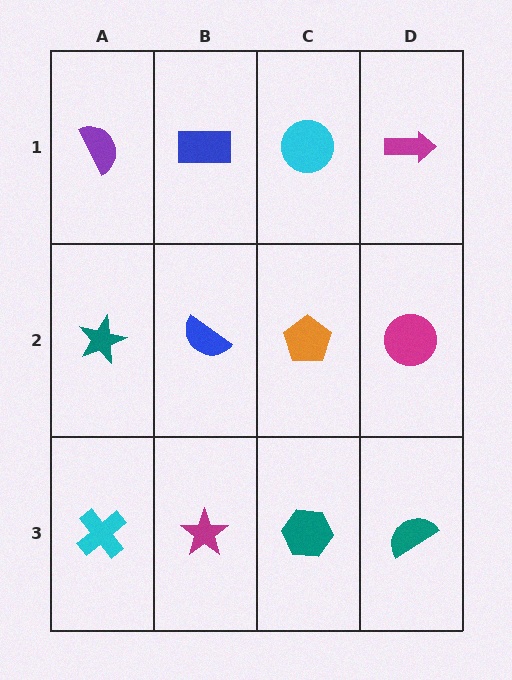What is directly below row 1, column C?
An orange pentagon.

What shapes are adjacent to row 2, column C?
A cyan circle (row 1, column C), a teal hexagon (row 3, column C), a blue semicircle (row 2, column B), a magenta circle (row 2, column D).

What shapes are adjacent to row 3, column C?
An orange pentagon (row 2, column C), a magenta star (row 3, column B), a teal semicircle (row 3, column D).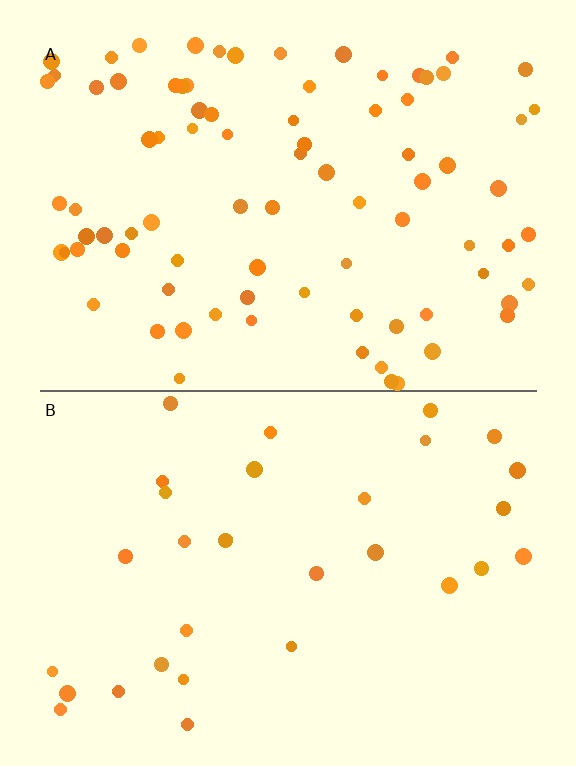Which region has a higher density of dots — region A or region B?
A (the top).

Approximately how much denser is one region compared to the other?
Approximately 2.7× — region A over region B.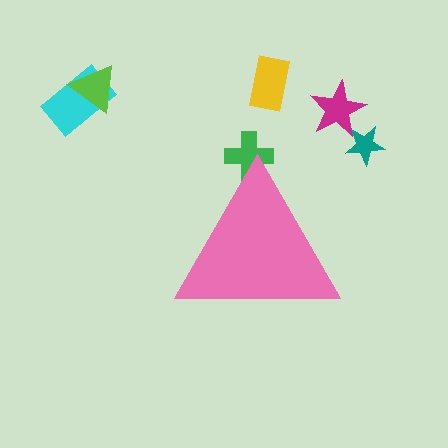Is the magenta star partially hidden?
No, the magenta star is fully visible.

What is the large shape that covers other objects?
A pink triangle.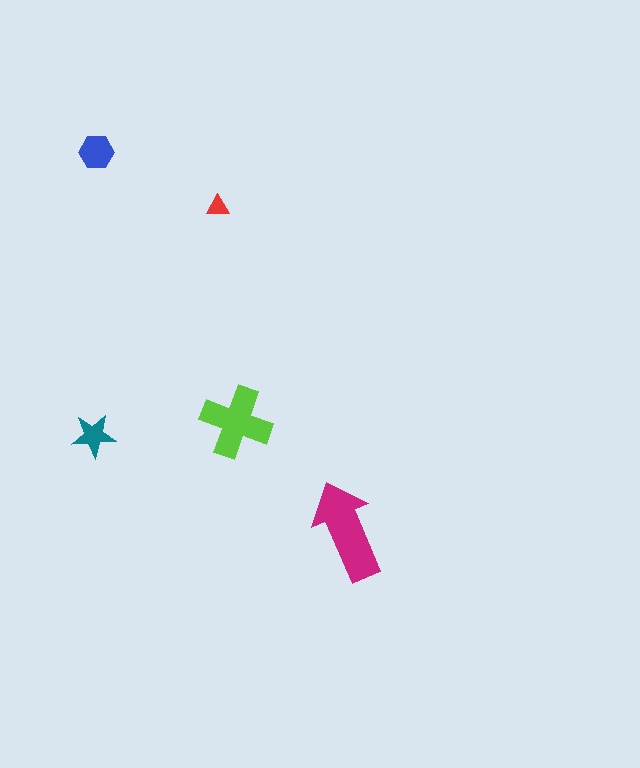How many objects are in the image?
There are 5 objects in the image.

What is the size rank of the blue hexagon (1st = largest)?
3rd.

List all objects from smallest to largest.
The red triangle, the teal star, the blue hexagon, the lime cross, the magenta arrow.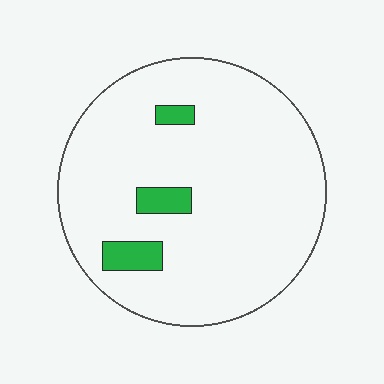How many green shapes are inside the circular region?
3.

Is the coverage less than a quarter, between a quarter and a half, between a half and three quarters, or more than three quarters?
Less than a quarter.